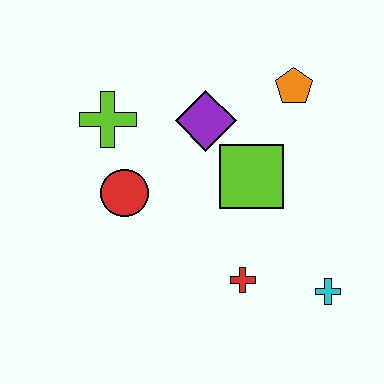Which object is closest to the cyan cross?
The red cross is closest to the cyan cross.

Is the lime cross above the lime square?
Yes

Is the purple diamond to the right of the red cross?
No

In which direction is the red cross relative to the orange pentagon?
The red cross is below the orange pentagon.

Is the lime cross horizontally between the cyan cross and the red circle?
No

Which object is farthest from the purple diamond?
The cyan cross is farthest from the purple diamond.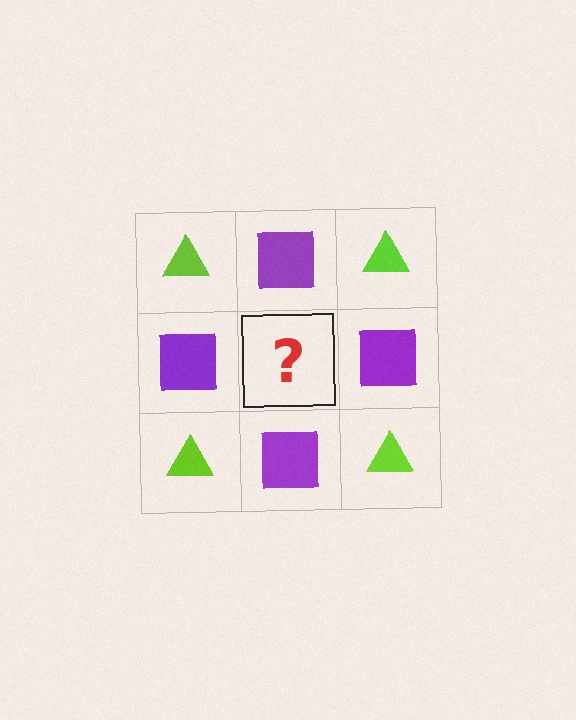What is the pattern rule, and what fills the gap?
The rule is that it alternates lime triangle and purple square in a checkerboard pattern. The gap should be filled with a lime triangle.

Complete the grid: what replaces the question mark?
The question mark should be replaced with a lime triangle.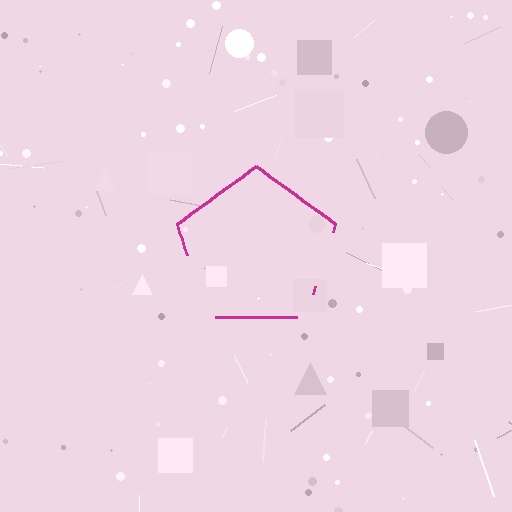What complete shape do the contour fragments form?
The contour fragments form a pentagon.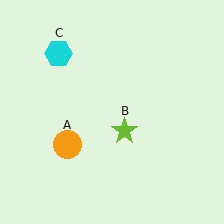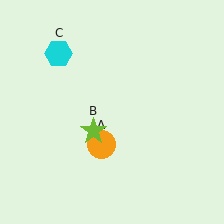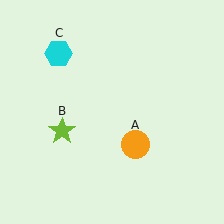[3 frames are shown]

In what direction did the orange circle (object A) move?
The orange circle (object A) moved right.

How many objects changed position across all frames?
2 objects changed position: orange circle (object A), lime star (object B).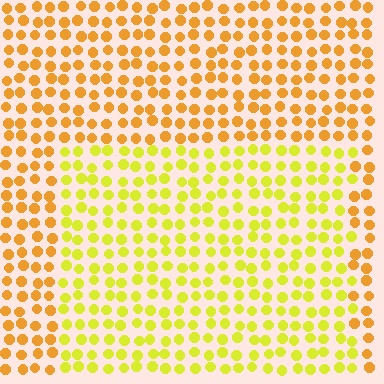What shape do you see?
I see a rectangle.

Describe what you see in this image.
The image is filled with small orange elements in a uniform arrangement. A rectangle-shaped region is visible where the elements are tinted to a slightly different hue, forming a subtle color boundary.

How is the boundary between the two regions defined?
The boundary is defined purely by a slight shift in hue (about 32 degrees). Spacing, size, and orientation are identical on both sides.